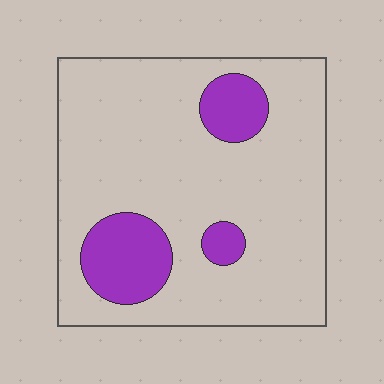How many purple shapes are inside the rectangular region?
3.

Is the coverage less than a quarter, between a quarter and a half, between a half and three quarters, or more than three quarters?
Less than a quarter.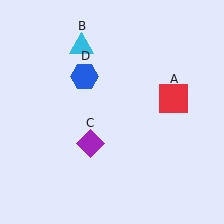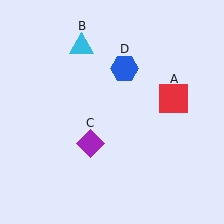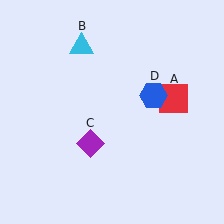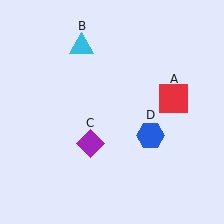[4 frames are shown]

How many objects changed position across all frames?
1 object changed position: blue hexagon (object D).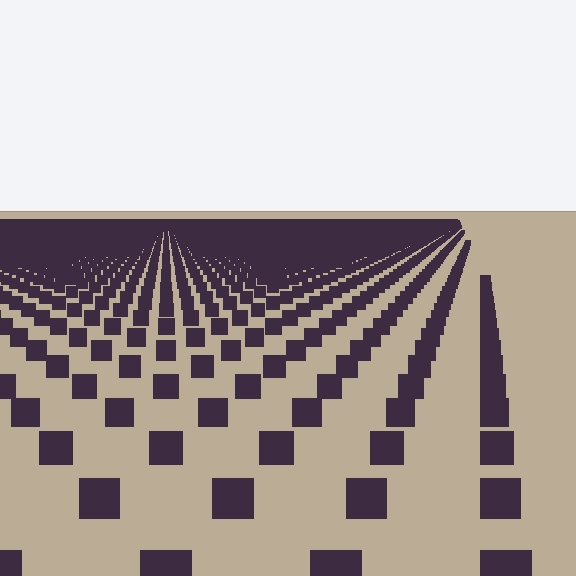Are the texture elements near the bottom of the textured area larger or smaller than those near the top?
Larger. Near the bottom, elements are closer to the viewer and appear at a bigger on-screen size.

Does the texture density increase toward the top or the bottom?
Density increases toward the top.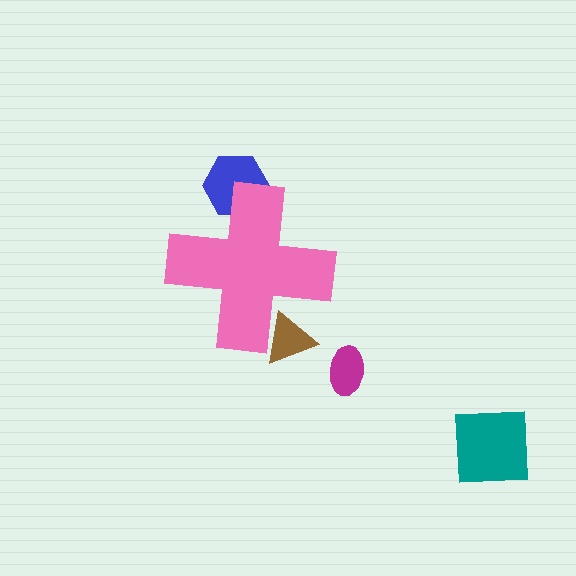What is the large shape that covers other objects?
A pink cross.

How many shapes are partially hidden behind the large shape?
2 shapes are partially hidden.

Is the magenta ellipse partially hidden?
No, the magenta ellipse is fully visible.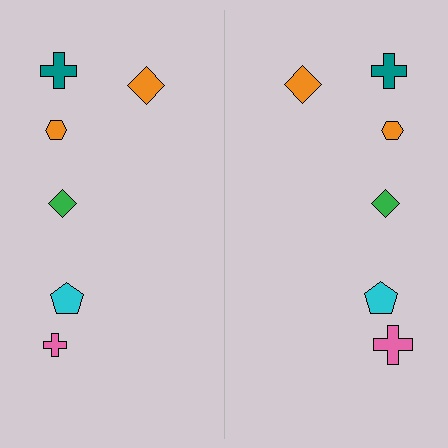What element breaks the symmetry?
The pink cross on the right side has a different size than its mirror counterpart.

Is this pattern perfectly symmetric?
No, the pattern is not perfectly symmetric. The pink cross on the right side has a different size than its mirror counterpart.